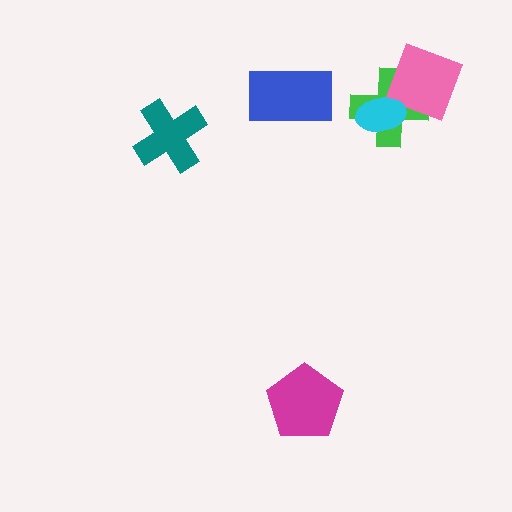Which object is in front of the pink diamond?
The cyan ellipse is in front of the pink diamond.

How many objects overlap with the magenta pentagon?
0 objects overlap with the magenta pentagon.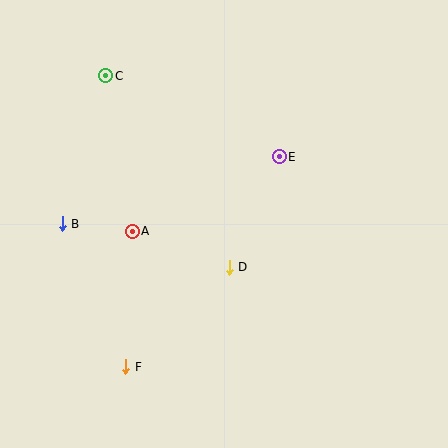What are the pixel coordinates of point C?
Point C is at (106, 76).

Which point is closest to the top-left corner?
Point C is closest to the top-left corner.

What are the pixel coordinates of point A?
Point A is at (132, 231).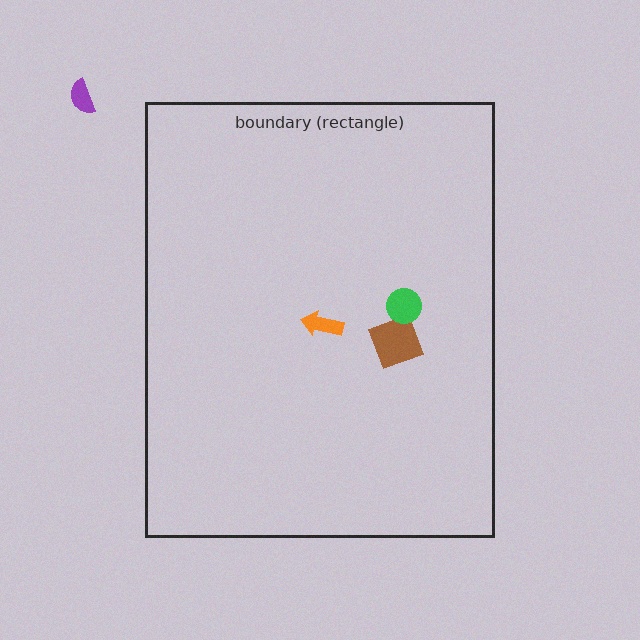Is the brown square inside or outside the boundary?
Inside.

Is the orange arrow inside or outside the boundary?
Inside.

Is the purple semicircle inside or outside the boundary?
Outside.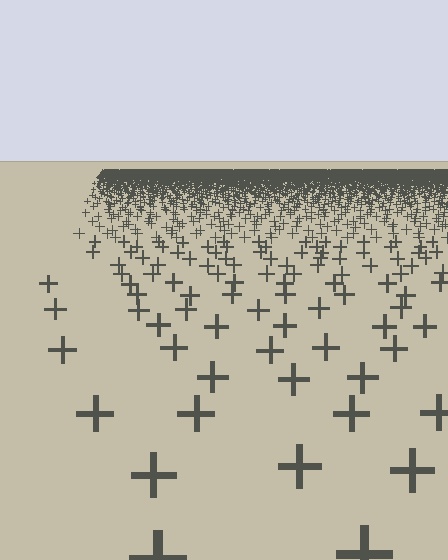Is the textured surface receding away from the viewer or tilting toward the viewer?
The surface is receding away from the viewer. Texture elements get smaller and denser toward the top.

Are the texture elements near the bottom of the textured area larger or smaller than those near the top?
Larger. Near the bottom, elements are closer to the viewer and appear at a bigger on-screen size.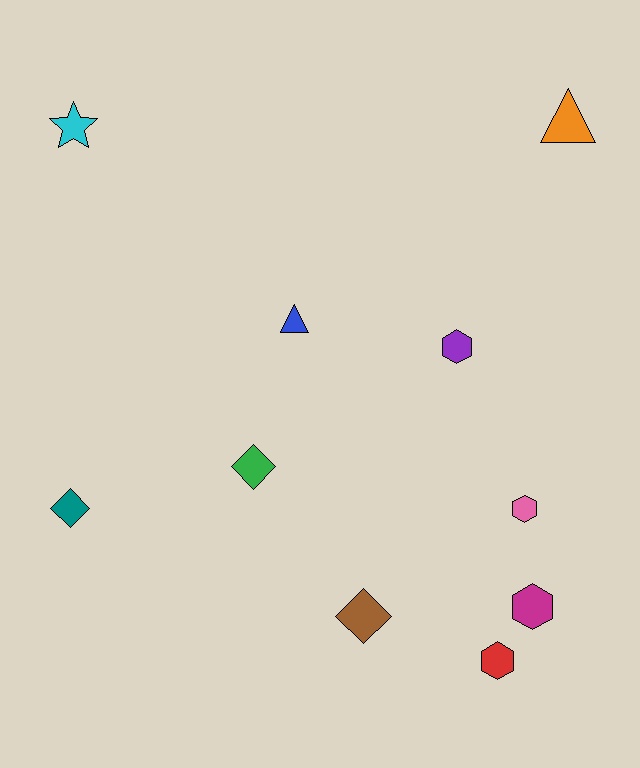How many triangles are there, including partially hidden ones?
There are 2 triangles.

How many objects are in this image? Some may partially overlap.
There are 10 objects.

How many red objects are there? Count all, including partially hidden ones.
There is 1 red object.